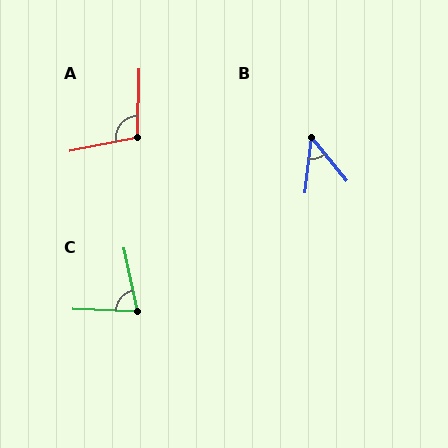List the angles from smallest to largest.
B (46°), C (75°), A (103°).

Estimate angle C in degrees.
Approximately 75 degrees.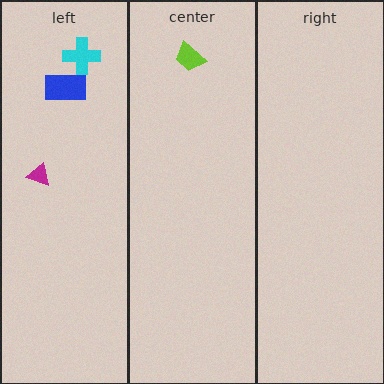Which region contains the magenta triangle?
The left region.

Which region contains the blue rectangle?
The left region.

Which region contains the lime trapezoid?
The center region.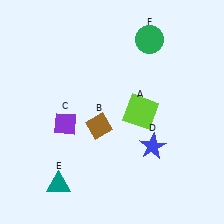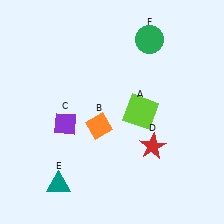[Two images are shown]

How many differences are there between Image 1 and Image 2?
There are 2 differences between the two images.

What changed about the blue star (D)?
In Image 1, D is blue. In Image 2, it changed to red.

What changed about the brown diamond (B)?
In Image 1, B is brown. In Image 2, it changed to orange.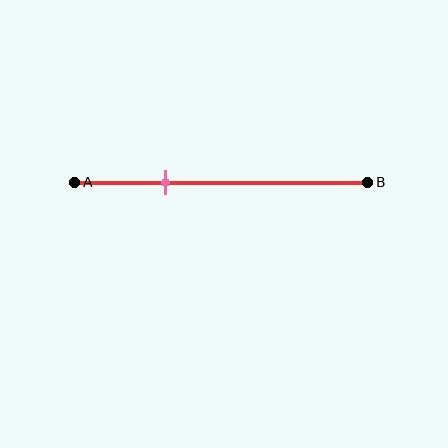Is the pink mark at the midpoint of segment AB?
No, the mark is at about 30% from A, not at the 50% midpoint.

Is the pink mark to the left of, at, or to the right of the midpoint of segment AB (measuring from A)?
The pink mark is to the left of the midpoint of segment AB.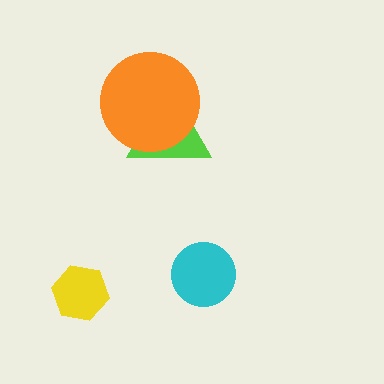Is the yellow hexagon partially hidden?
No, no other shape covers it.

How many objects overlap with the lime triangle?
1 object overlaps with the lime triangle.